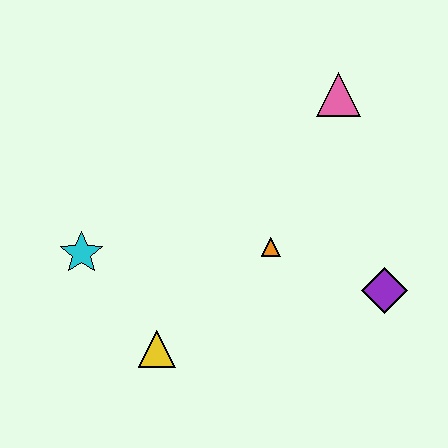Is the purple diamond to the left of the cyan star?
No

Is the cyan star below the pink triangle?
Yes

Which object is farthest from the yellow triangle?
The pink triangle is farthest from the yellow triangle.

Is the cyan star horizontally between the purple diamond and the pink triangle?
No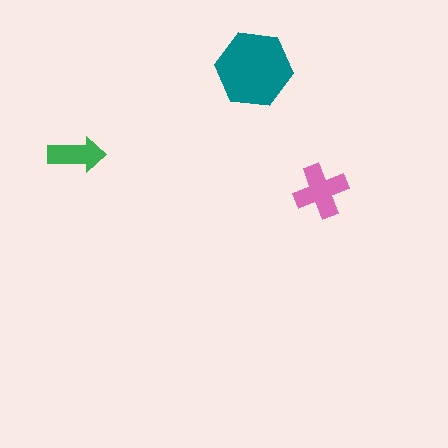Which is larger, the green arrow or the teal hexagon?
The teal hexagon.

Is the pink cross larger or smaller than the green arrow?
Larger.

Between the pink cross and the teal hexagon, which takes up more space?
The teal hexagon.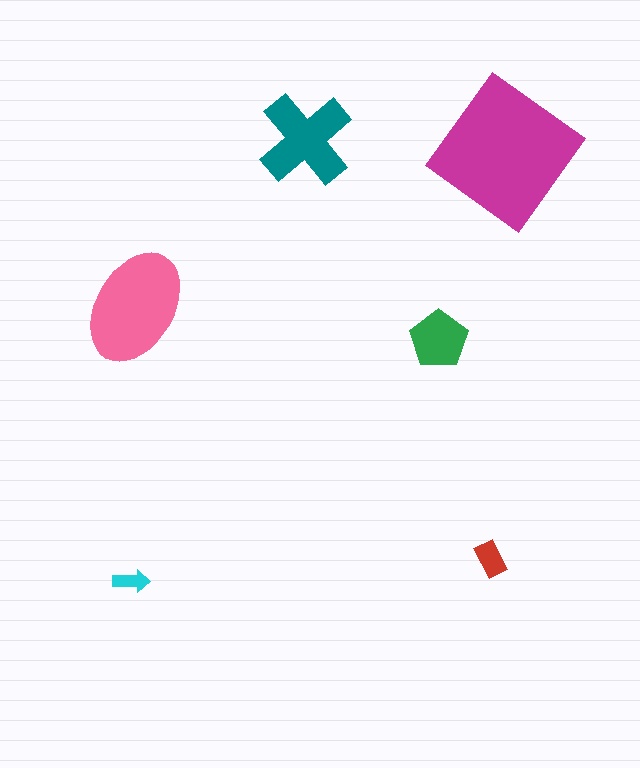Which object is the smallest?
The cyan arrow.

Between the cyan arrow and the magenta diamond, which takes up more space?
The magenta diamond.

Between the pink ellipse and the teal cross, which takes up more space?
The pink ellipse.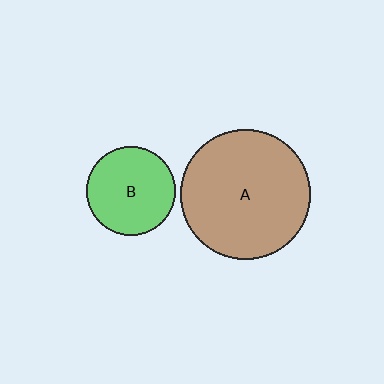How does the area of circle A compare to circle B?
Approximately 2.1 times.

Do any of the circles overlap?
No, none of the circles overlap.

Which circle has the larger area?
Circle A (brown).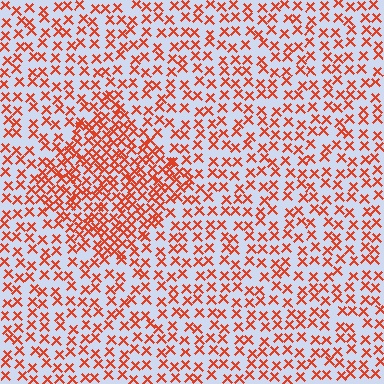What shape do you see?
I see a diamond.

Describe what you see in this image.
The image contains small red elements arranged at two different densities. A diamond-shaped region is visible where the elements are more densely packed than the surrounding area.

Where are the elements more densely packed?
The elements are more densely packed inside the diamond boundary.